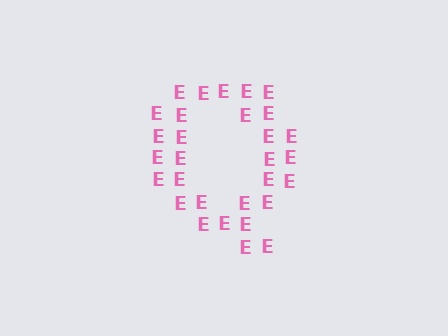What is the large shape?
The large shape is the letter Q.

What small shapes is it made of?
It is made of small letter E's.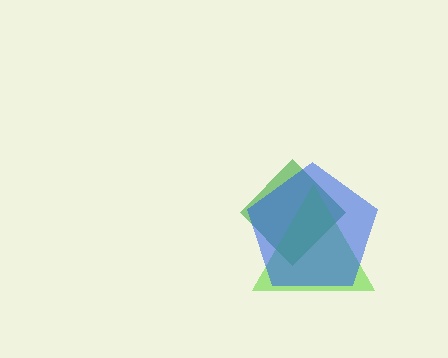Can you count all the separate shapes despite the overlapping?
Yes, there are 3 separate shapes.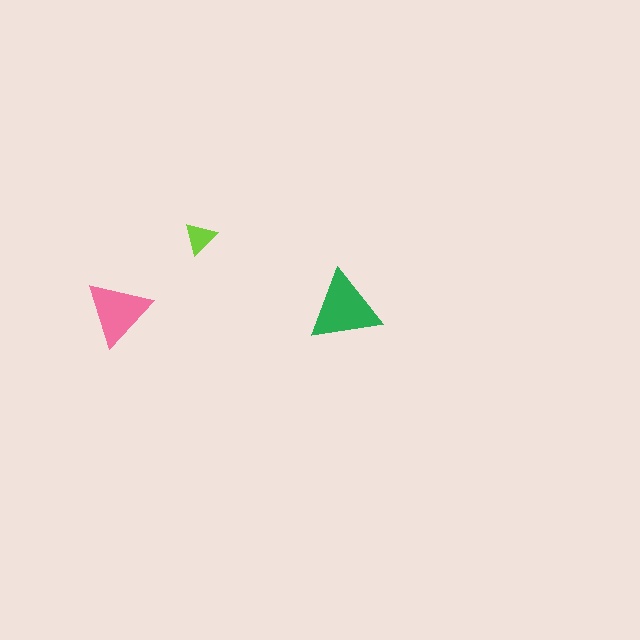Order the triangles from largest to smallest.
the green one, the pink one, the lime one.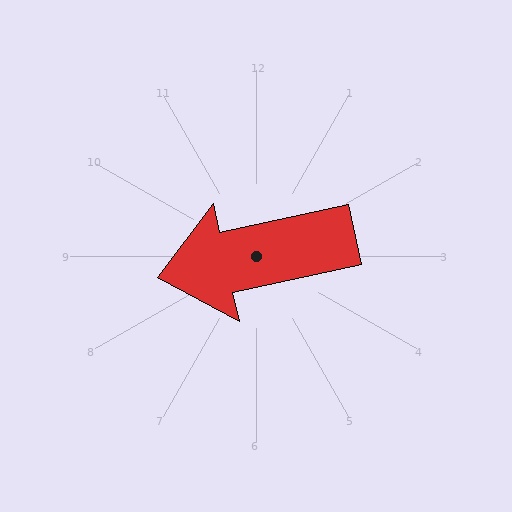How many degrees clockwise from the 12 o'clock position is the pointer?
Approximately 258 degrees.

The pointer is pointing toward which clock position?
Roughly 9 o'clock.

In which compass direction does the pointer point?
West.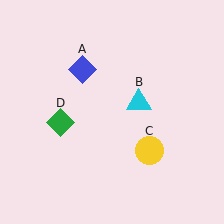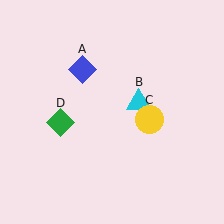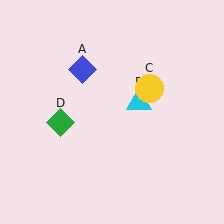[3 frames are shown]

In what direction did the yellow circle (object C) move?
The yellow circle (object C) moved up.